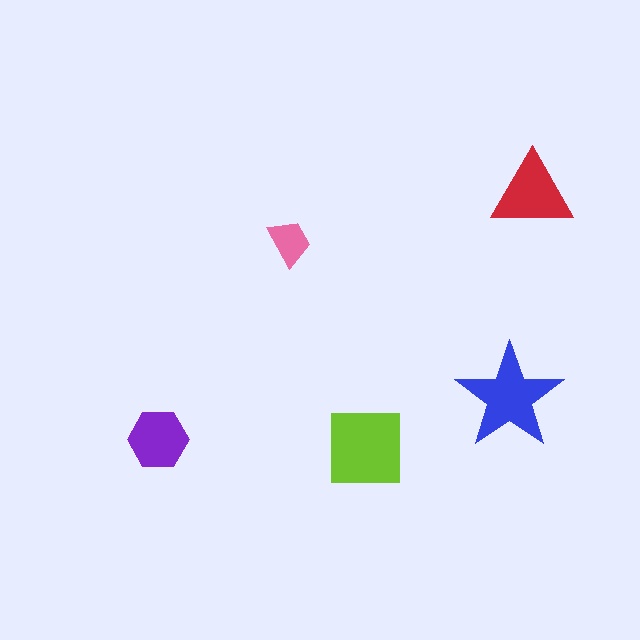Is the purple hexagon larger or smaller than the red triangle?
Smaller.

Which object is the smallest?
The pink trapezoid.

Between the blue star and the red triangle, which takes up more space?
The blue star.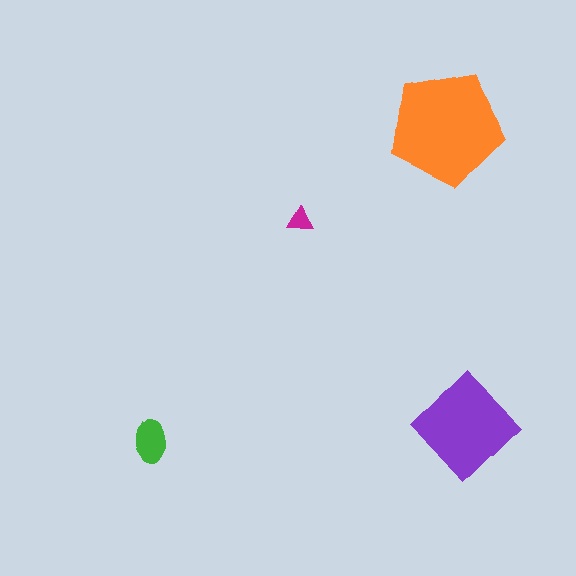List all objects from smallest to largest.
The magenta triangle, the green ellipse, the purple diamond, the orange pentagon.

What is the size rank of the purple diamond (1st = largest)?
2nd.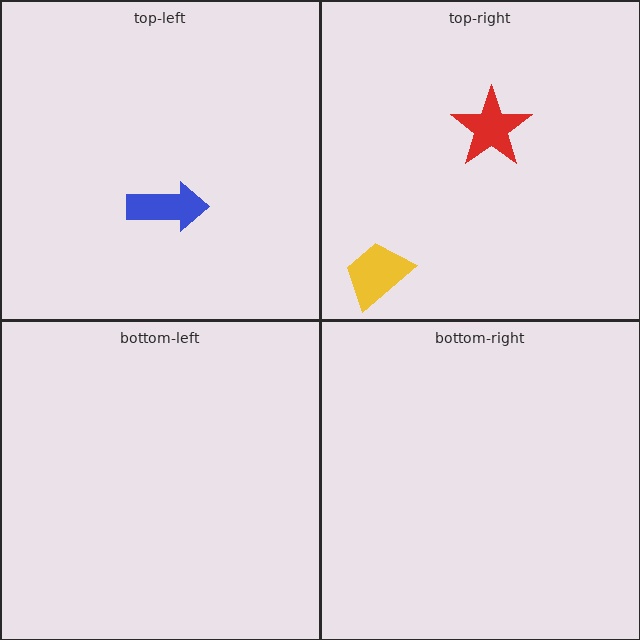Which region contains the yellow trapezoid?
The top-right region.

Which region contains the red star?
The top-right region.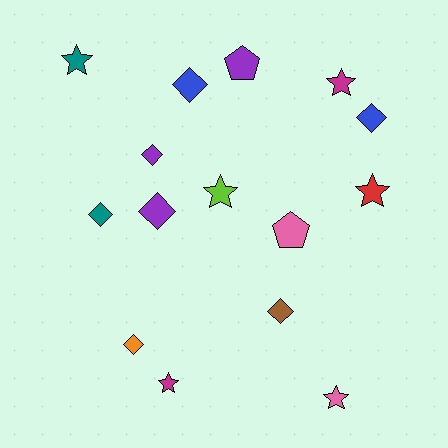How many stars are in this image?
There are 6 stars.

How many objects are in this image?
There are 15 objects.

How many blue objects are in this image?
There are 2 blue objects.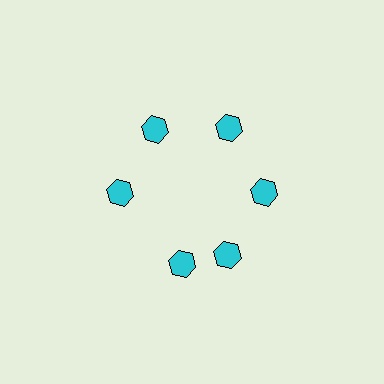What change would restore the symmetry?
The symmetry would be restored by rotating it back into even spacing with its neighbors so that all 6 hexagons sit at equal angles and equal distance from the center.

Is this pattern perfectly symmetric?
No. The 6 cyan hexagons are arranged in a ring, but one element near the 7 o'clock position is rotated out of alignment along the ring, breaking the 6-fold rotational symmetry.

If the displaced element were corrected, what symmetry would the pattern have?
It would have 6-fold rotational symmetry — the pattern would map onto itself every 60 degrees.